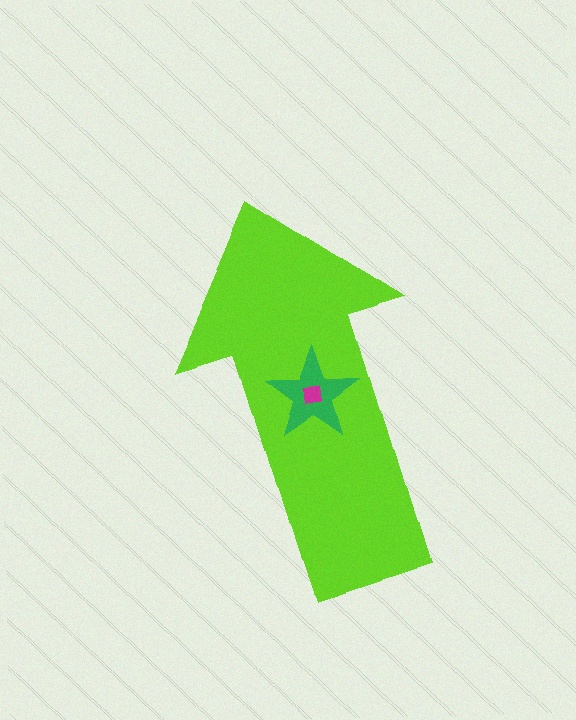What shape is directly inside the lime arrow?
The green star.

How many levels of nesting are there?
3.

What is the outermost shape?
The lime arrow.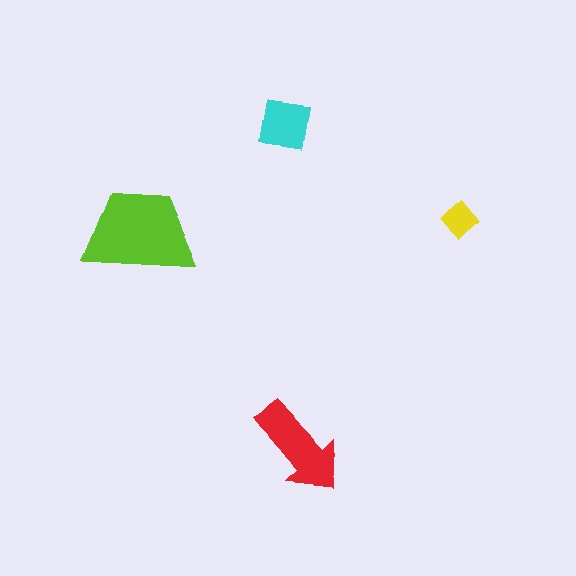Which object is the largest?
The lime trapezoid.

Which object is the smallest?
The yellow diamond.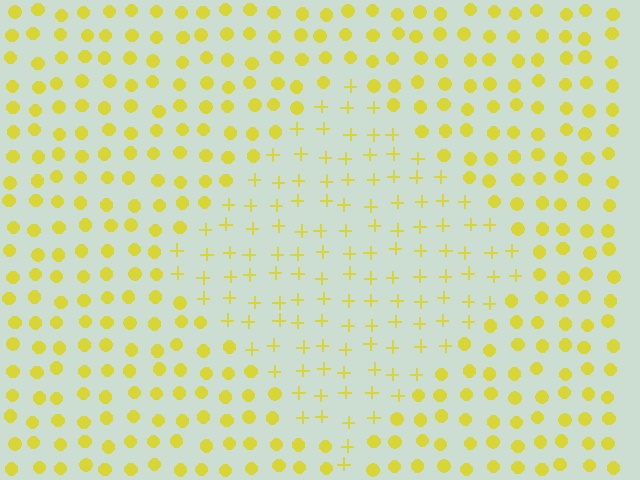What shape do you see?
I see a diamond.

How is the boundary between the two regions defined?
The boundary is defined by a change in element shape: plus signs inside vs. circles outside. All elements share the same color and spacing.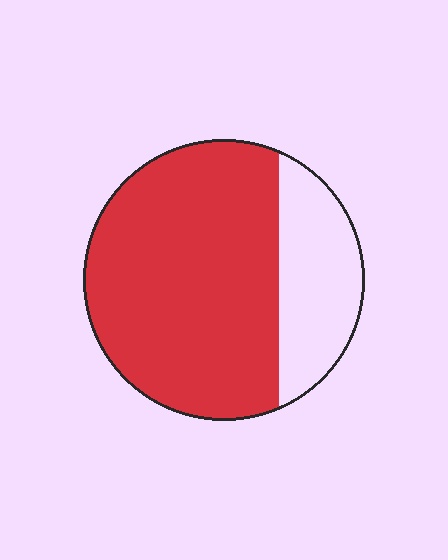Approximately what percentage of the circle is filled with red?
Approximately 75%.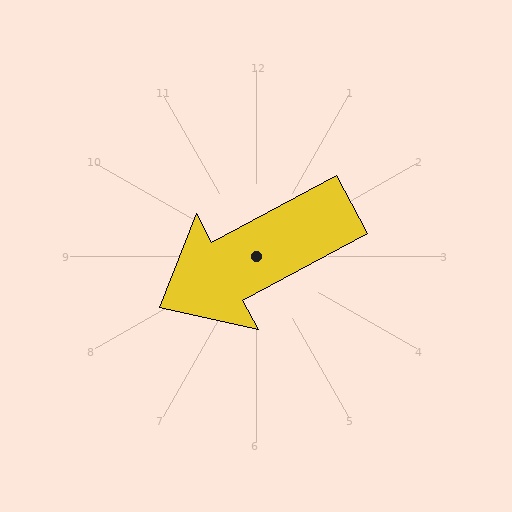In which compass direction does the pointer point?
Southwest.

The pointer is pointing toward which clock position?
Roughly 8 o'clock.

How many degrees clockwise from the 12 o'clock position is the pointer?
Approximately 242 degrees.